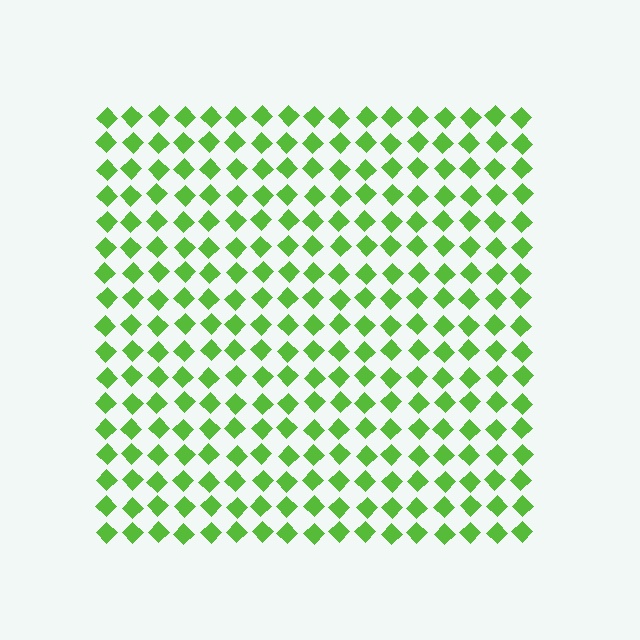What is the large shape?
The large shape is a square.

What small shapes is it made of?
It is made of small diamonds.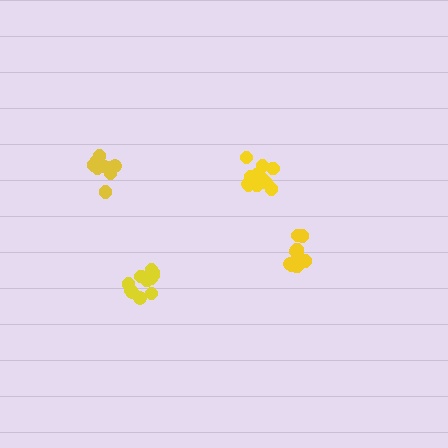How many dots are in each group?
Group 1: 12 dots, Group 2: 12 dots, Group 3: 10 dots, Group 4: 9 dots (43 total).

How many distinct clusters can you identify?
There are 4 distinct clusters.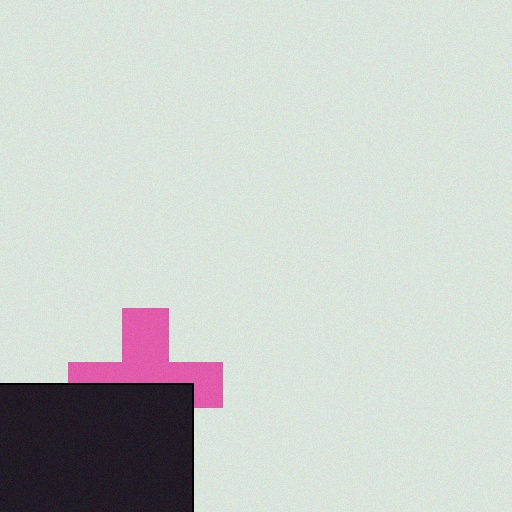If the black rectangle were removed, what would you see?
You would see the complete pink cross.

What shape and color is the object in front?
The object in front is a black rectangle.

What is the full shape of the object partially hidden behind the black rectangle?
The partially hidden object is a pink cross.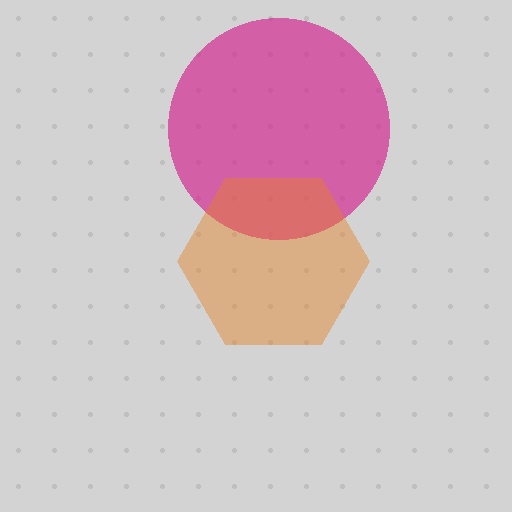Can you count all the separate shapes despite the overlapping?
Yes, there are 2 separate shapes.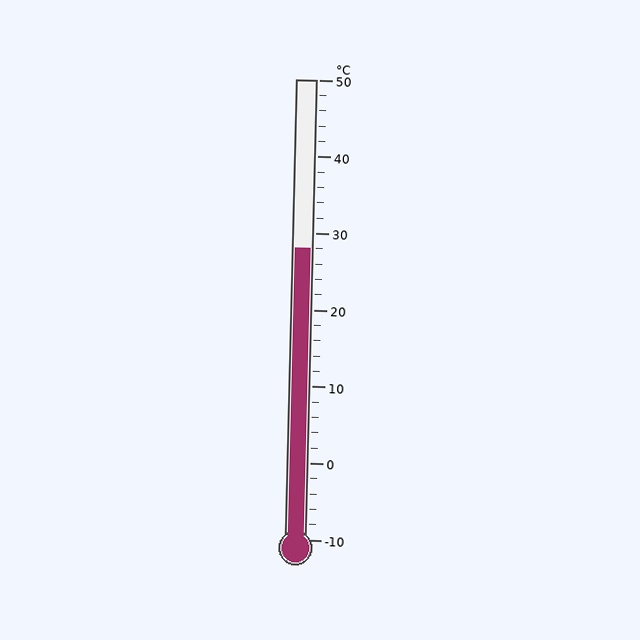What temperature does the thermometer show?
The thermometer shows approximately 28°C.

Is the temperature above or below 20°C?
The temperature is above 20°C.